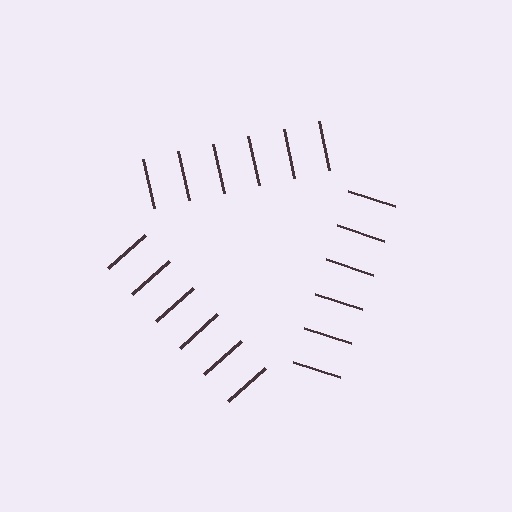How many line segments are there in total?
18 — 6 along each of the 3 edges.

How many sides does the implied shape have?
3 sides — the line-ends trace a triangle.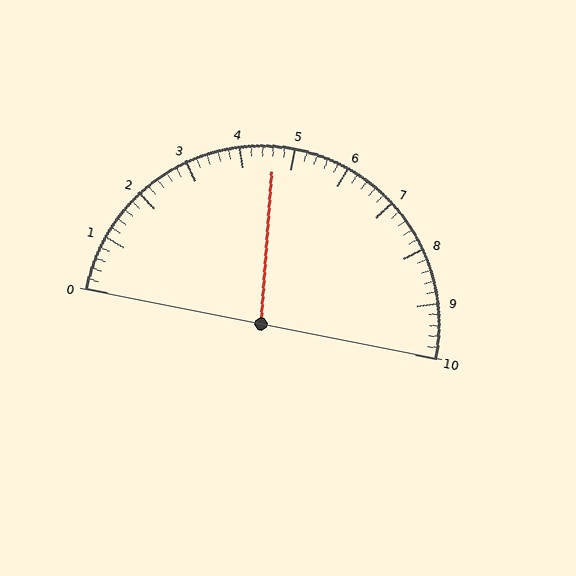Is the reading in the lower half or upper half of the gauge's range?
The reading is in the lower half of the range (0 to 10).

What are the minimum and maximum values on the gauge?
The gauge ranges from 0 to 10.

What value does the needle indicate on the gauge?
The needle indicates approximately 4.6.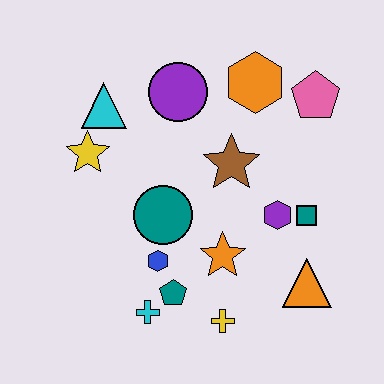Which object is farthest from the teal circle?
The pink pentagon is farthest from the teal circle.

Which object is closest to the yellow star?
The cyan triangle is closest to the yellow star.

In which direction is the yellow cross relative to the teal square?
The yellow cross is below the teal square.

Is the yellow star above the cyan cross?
Yes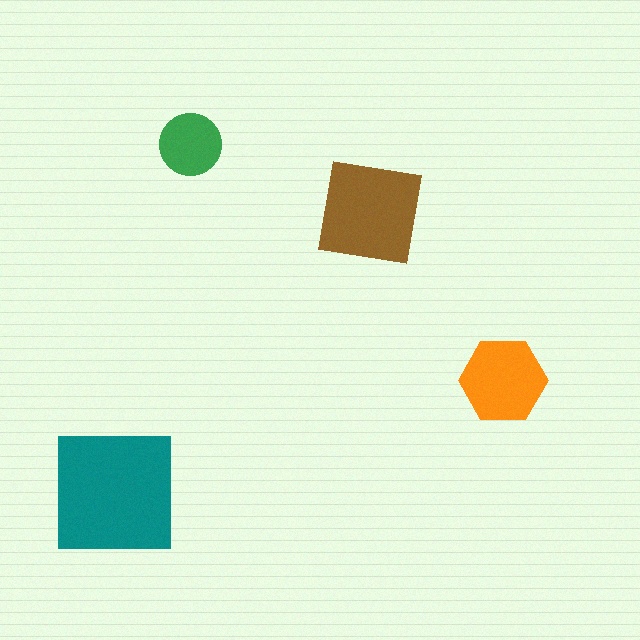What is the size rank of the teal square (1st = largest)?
1st.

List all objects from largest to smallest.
The teal square, the brown square, the orange hexagon, the green circle.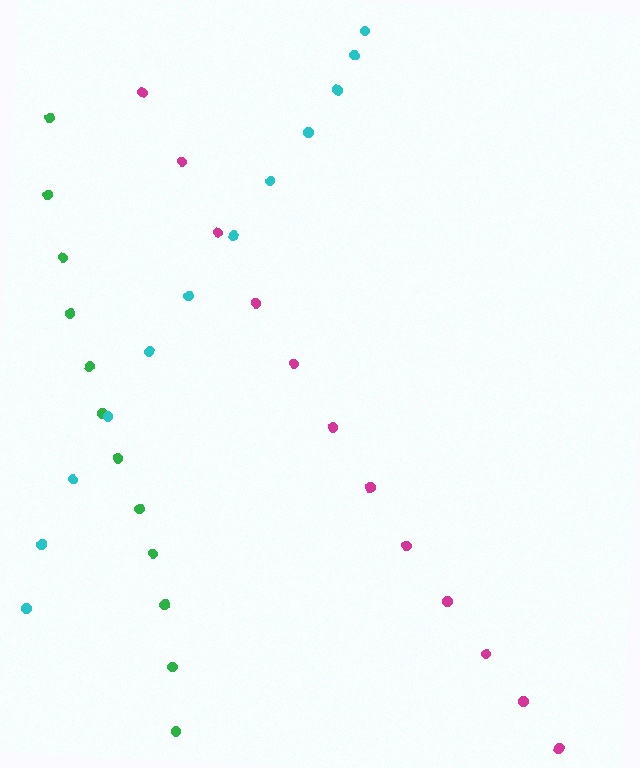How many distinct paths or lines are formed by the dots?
There are 3 distinct paths.